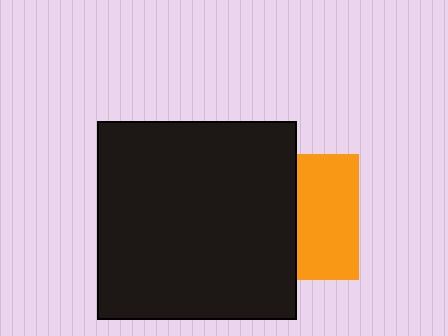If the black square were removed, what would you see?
You would see the complete orange square.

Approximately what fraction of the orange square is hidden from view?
Roughly 51% of the orange square is hidden behind the black square.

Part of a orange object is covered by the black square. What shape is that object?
It is a square.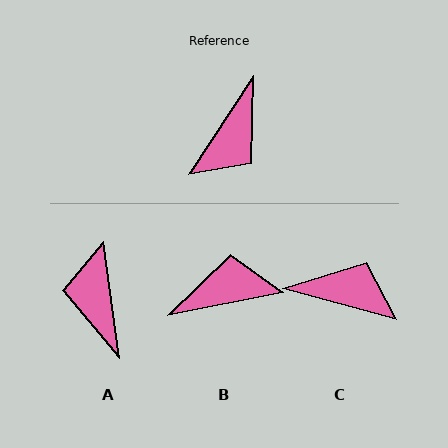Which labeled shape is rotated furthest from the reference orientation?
A, about 139 degrees away.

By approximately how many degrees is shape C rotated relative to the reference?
Approximately 108 degrees counter-clockwise.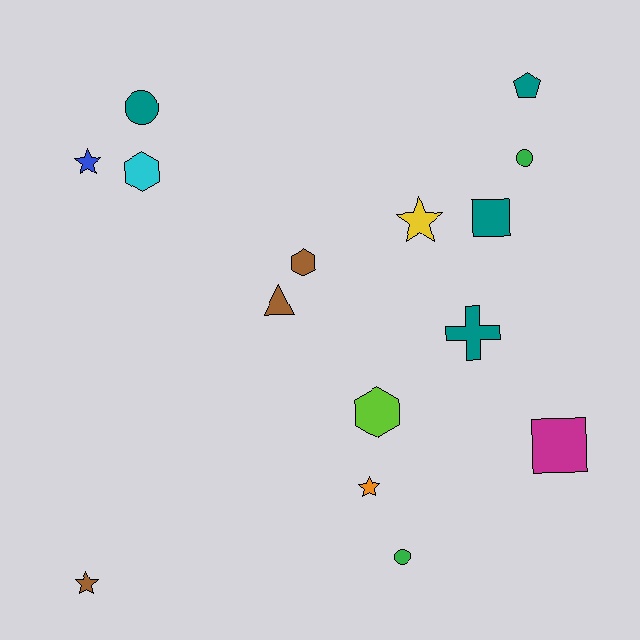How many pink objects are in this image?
There are no pink objects.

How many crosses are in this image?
There is 1 cross.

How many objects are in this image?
There are 15 objects.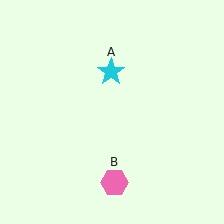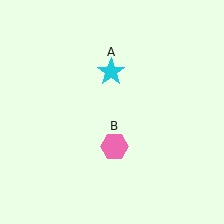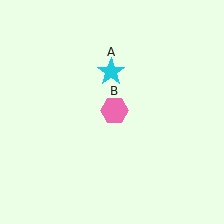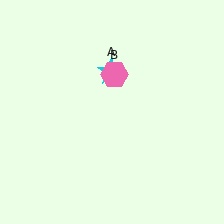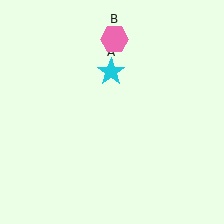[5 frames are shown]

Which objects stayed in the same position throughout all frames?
Cyan star (object A) remained stationary.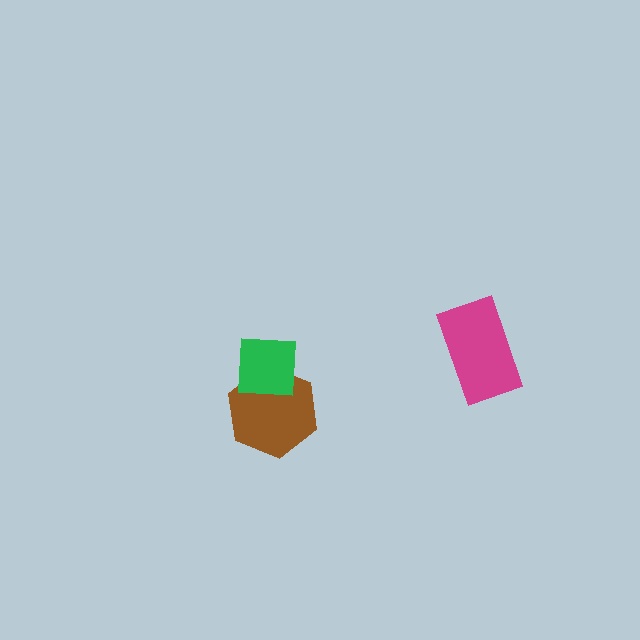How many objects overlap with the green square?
1 object overlaps with the green square.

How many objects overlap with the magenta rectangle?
0 objects overlap with the magenta rectangle.